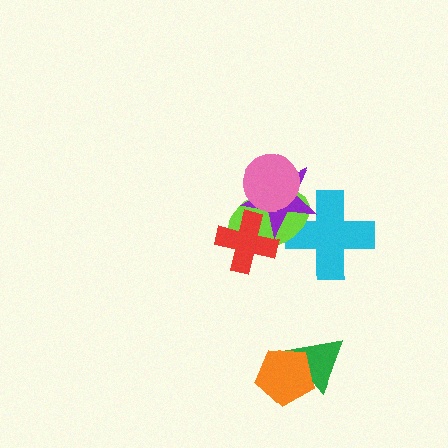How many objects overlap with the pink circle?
2 objects overlap with the pink circle.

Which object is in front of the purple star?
The pink circle is in front of the purple star.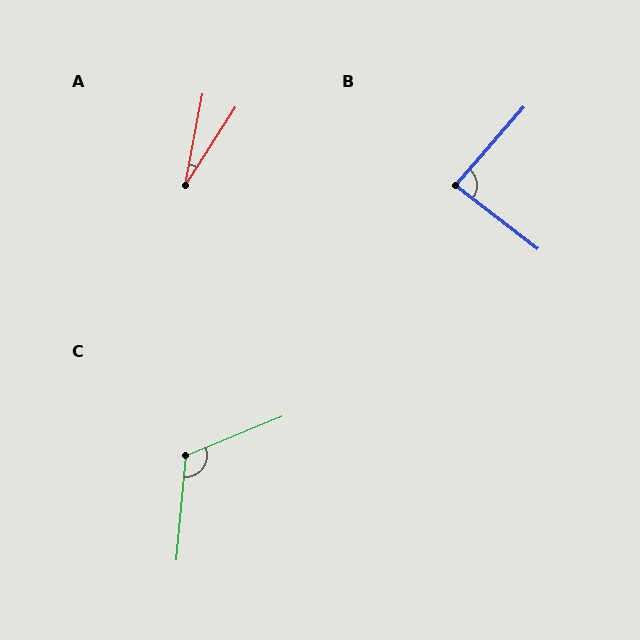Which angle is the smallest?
A, at approximately 22 degrees.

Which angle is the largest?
C, at approximately 118 degrees.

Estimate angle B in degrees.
Approximately 86 degrees.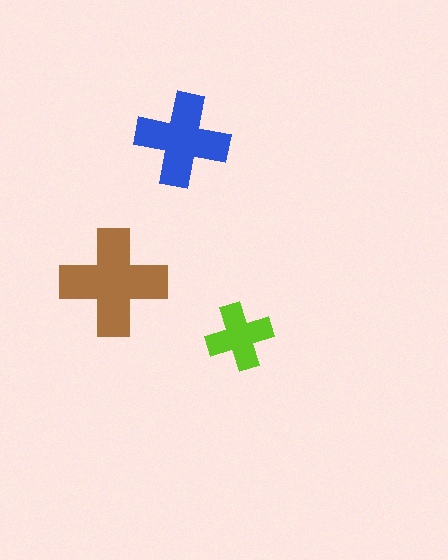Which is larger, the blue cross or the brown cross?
The brown one.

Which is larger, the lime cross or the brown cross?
The brown one.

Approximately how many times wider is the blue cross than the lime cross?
About 1.5 times wider.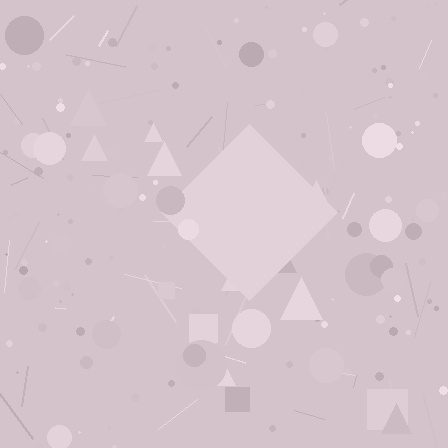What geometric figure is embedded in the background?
A diamond is embedded in the background.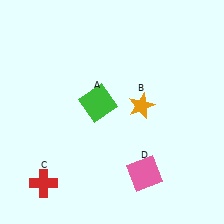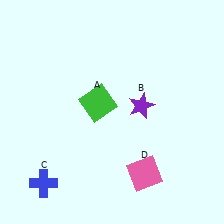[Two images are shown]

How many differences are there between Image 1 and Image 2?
There are 2 differences between the two images.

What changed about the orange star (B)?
In Image 1, B is orange. In Image 2, it changed to purple.